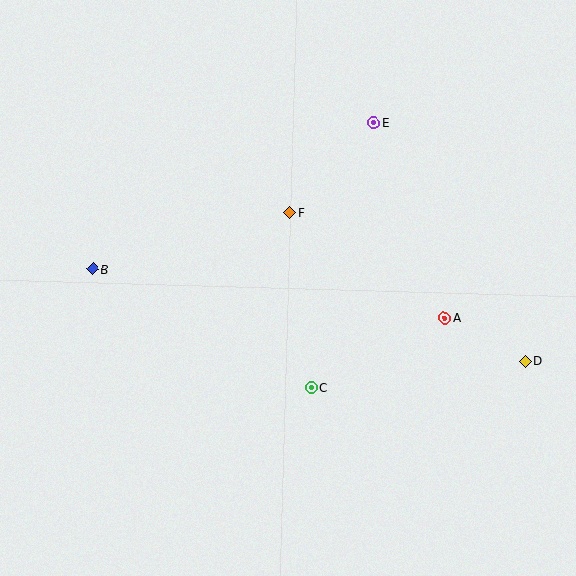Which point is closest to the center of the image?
Point F at (290, 213) is closest to the center.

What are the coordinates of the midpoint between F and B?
The midpoint between F and B is at (191, 241).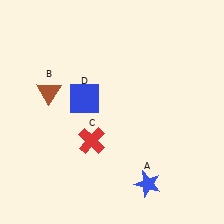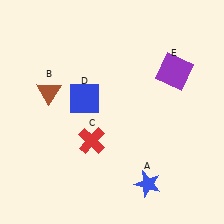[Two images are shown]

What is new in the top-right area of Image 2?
A purple square (E) was added in the top-right area of Image 2.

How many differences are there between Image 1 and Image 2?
There is 1 difference between the two images.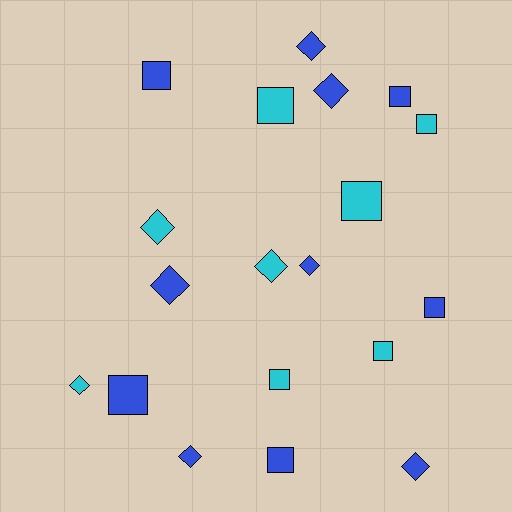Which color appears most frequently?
Blue, with 11 objects.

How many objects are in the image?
There are 19 objects.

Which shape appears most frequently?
Square, with 10 objects.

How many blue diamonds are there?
There are 6 blue diamonds.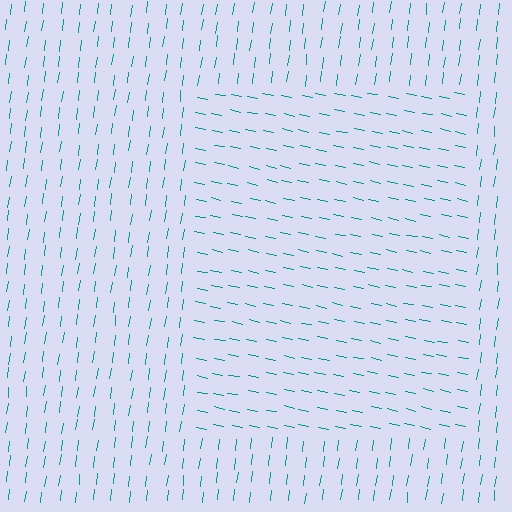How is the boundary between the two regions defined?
The boundary is defined purely by a change in line orientation (approximately 86 degrees difference). All lines are the same color and thickness.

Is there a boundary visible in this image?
Yes, there is a texture boundary formed by a change in line orientation.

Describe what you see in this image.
The image is filled with small teal line segments. A rectangle region in the image has lines oriented differently from the surrounding lines, creating a visible texture boundary.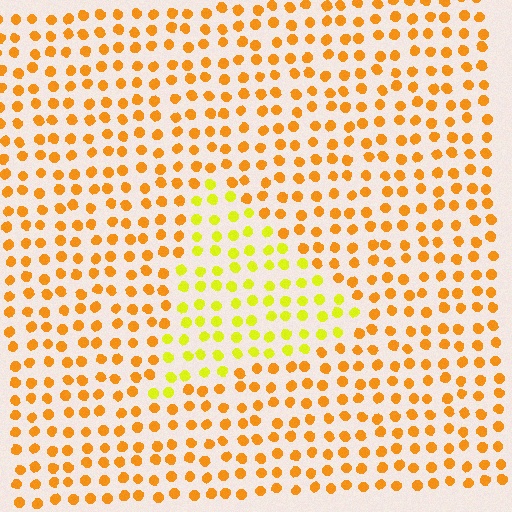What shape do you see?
I see a triangle.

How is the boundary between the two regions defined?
The boundary is defined purely by a slight shift in hue (about 34 degrees). Spacing, size, and orientation are identical on both sides.